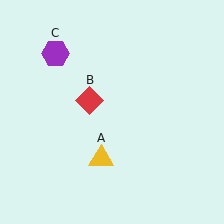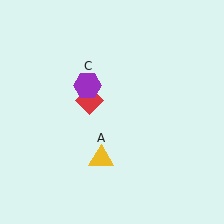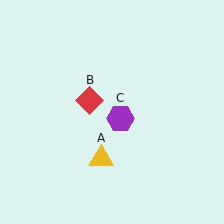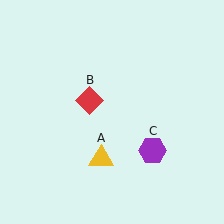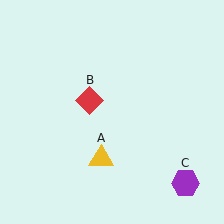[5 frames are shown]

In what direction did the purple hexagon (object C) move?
The purple hexagon (object C) moved down and to the right.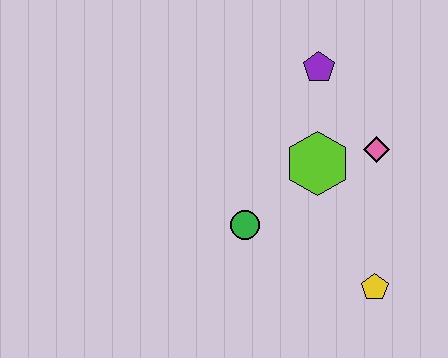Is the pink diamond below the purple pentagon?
Yes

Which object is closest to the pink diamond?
The lime hexagon is closest to the pink diamond.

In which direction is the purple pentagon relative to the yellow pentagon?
The purple pentagon is above the yellow pentagon.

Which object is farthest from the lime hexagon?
The yellow pentagon is farthest from the lime hexagon.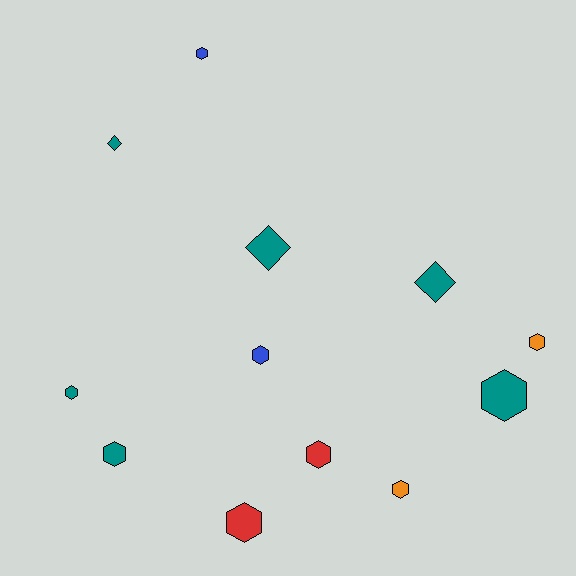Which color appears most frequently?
Teal, with 6 objects.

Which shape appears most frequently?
Hexagon, with 9 objects.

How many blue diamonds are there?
There are no blue diamonds.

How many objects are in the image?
There are 12 objects.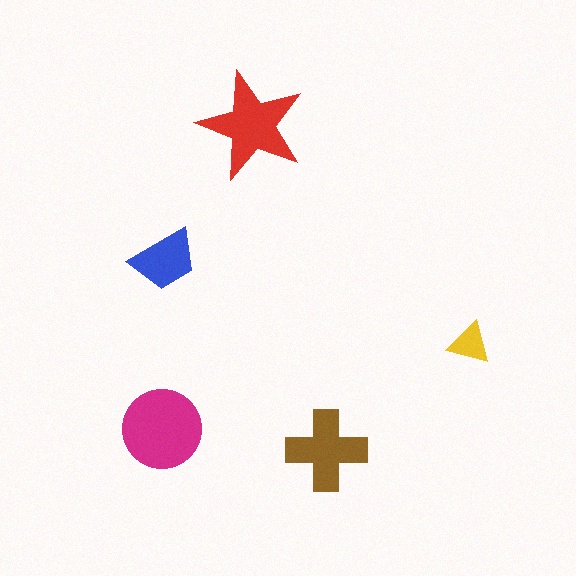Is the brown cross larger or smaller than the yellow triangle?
Larger.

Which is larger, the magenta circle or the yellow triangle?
The magenta circle.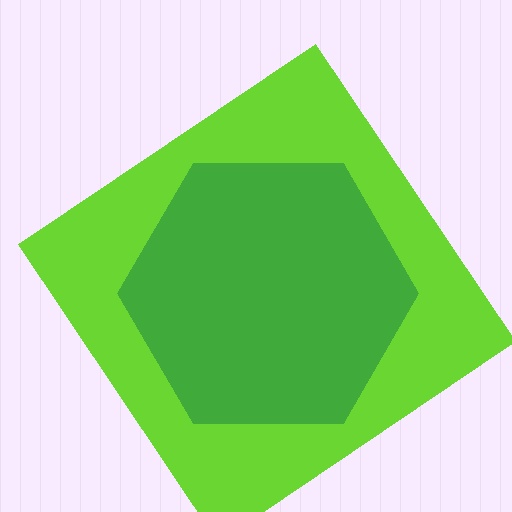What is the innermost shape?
The green hexagon.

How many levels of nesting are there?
2.